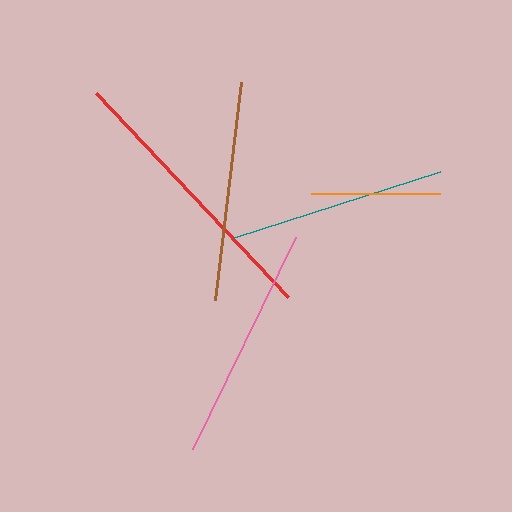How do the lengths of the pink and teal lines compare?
The pink and teal lines are approximately the same length.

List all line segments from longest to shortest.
From longest to shortest: red, pink, brown, teal, orange.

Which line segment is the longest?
The red line is the longest at approximately 280 pixels.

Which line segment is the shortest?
The orange line is the shortest at approximately 129 pixels.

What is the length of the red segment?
The red segment is approximately 280 pixels long.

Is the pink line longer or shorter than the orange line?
The pink line is longer than the orange line.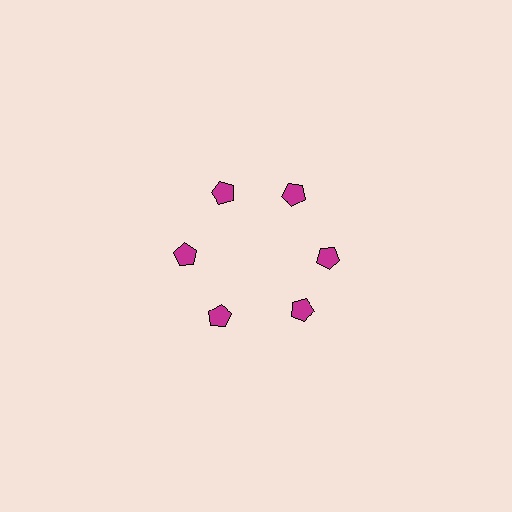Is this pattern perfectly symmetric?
No. The 6 magenta pentagons are arranged in a ring, but one element near the 5 o'clock position is rotated out of alignment along the ring, breaking the 6-fold rotational symmetry.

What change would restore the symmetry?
The symmetry would be restored by rotating it back into even spacing with its neighbors so that all 6 pentagons sit at equal angles and equal distance from the center.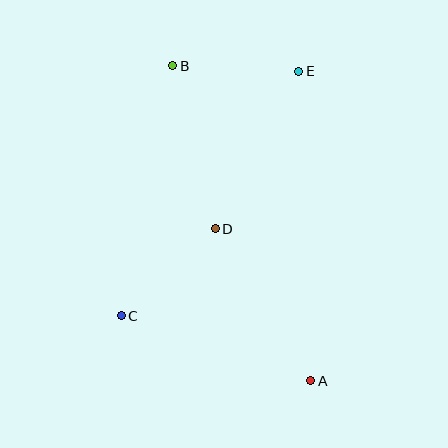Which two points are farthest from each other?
Points A and B are farthest from each other.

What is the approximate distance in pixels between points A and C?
The distance between A and C is approximately 200 pixels.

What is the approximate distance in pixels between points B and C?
The distance between B and C is approximately 255 pixels.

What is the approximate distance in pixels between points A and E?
The distance between A and E is approximately 310 pixels.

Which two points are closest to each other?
Points B and E are closest to each other.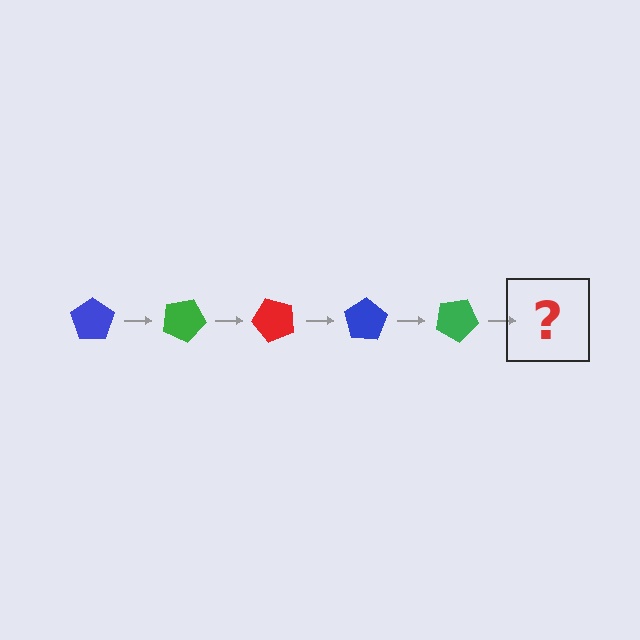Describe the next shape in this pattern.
It should be a red pentagon, rotated 125 degrees from the start.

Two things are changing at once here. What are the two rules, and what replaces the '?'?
The two rules are that it rotates 25 degrees each step and the color cycles through blue, green, and red. The '?' should be a red pentagon, rotated 125 degrees from the start.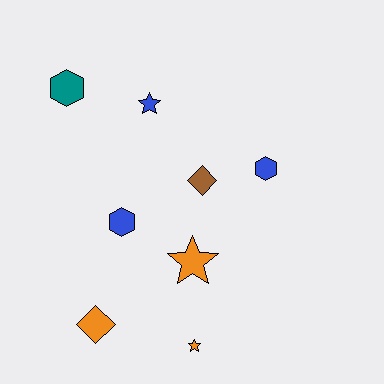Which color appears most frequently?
Orange, with 3 objects.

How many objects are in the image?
There are 8 objects.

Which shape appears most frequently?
Star, with 3 objects.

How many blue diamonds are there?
There are no blue diamonds.